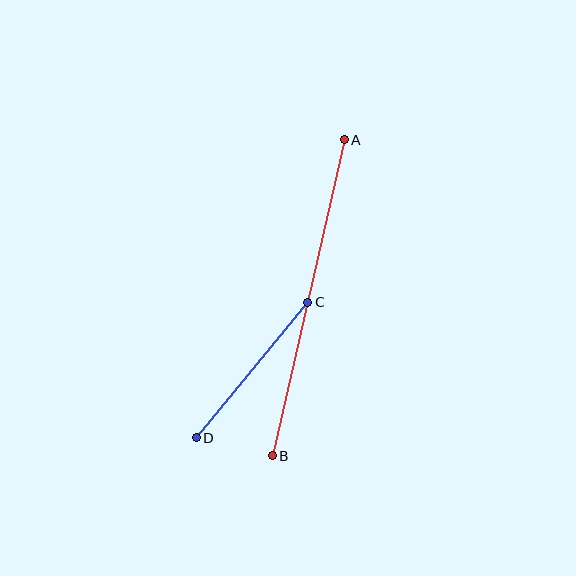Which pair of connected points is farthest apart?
Points A and B are farthest apart.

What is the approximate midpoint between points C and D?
The midpoint is at approximately (252, 370) pixels.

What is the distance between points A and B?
The distance is approximately 324 pixels.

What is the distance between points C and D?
The distance is approximately 176 pixels.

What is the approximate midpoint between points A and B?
The midpoint is at approximately (308, 298) pixels.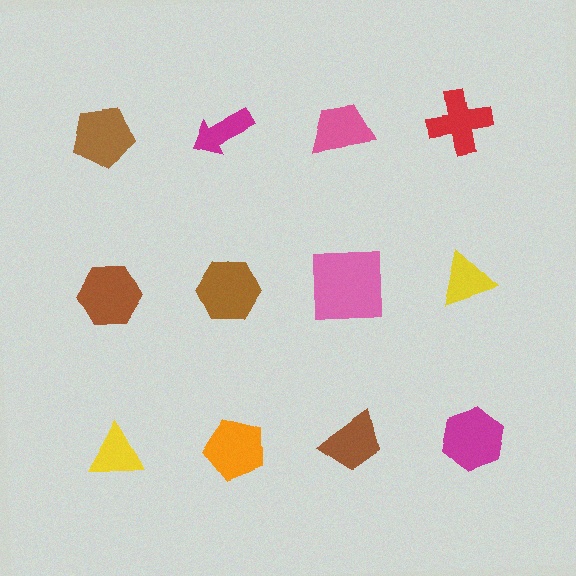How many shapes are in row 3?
4 shapes.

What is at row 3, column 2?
An orange pentagon.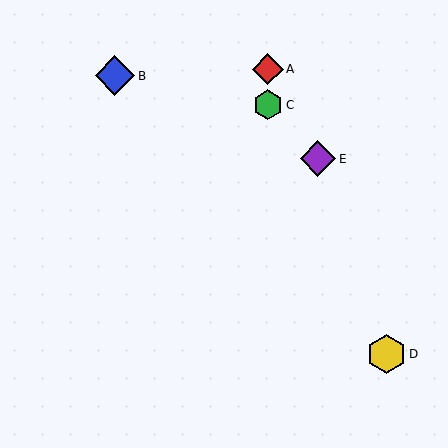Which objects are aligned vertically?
Objects A, C are aligned vertically.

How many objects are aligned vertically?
2 objects (A, C) are aligned vertically.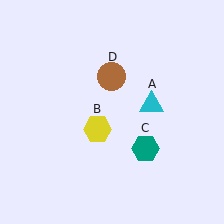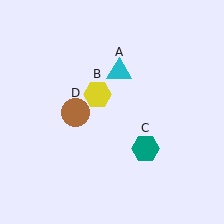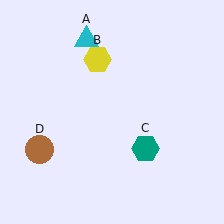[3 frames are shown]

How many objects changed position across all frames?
3 objects changed position: cyan triangle (object A), yellow hexagon (object B), brown circle (object D).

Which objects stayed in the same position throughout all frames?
Teal hexagon (object C) remained stationary.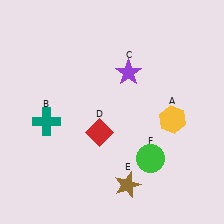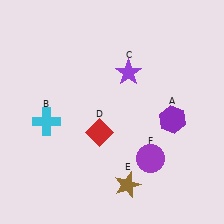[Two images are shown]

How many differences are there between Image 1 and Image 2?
There are 3 differences between the two images.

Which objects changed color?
A changed from yellow to purple. B changed from teal to cyan. F changed from green to purple.